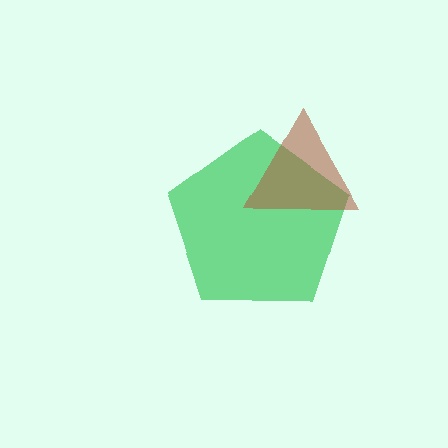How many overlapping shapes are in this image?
There are 2 overlapping shapes in the image.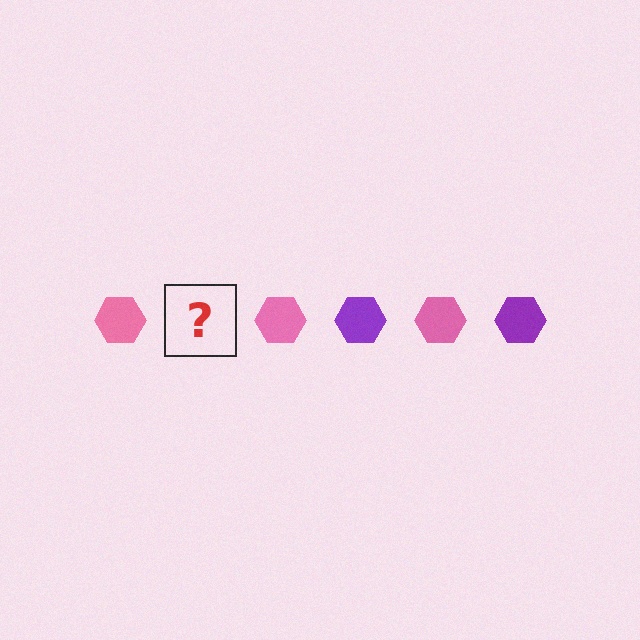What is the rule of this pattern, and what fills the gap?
The rule is that the pattern cycles through pink, purple hexagons. The gap should be filled with a purple hexagon.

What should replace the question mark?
The question mark should be replaced with a purple hexagon.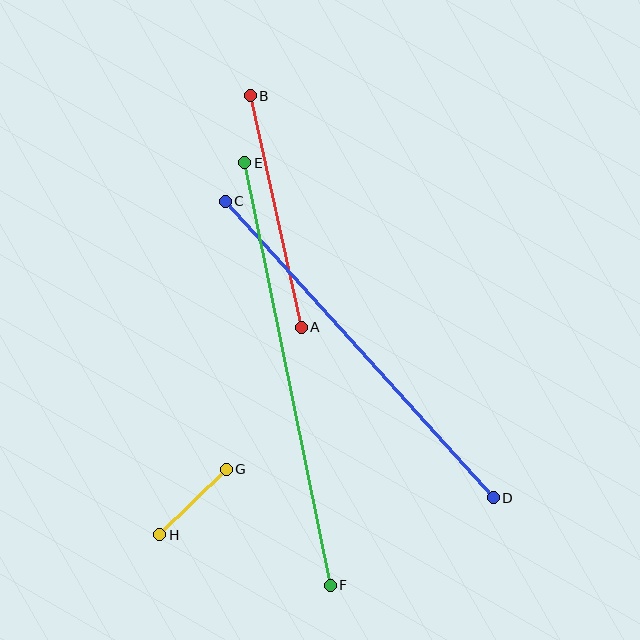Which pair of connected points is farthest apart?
Points E and F are farthest apart.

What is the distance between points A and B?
The distance is approximately 237 pixels.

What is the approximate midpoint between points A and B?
The midpoint is at approximately (276, 211) pixels.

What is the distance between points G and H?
The distance is approximately 94 pixels.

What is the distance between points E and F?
The distance is approximately 431 pixels.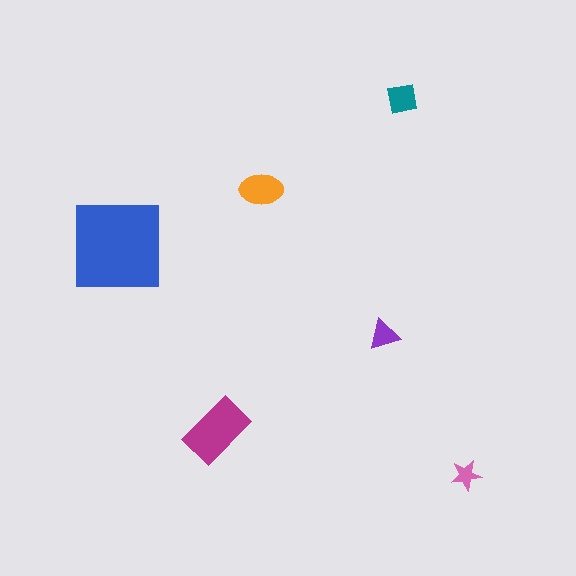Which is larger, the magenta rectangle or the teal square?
The magenta rectangle.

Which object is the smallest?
The pink star.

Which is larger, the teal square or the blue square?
The blue square.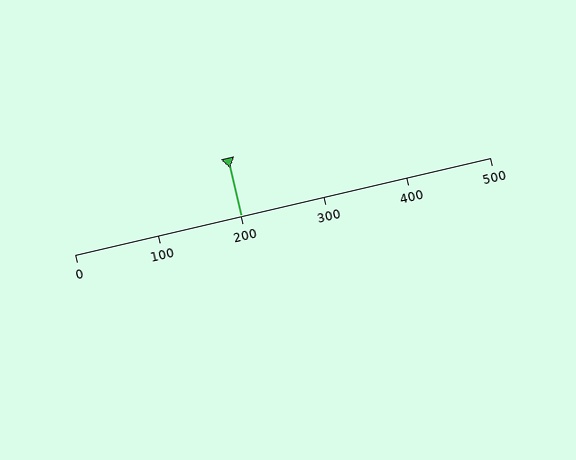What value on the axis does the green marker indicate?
The marker indicates approximately 200.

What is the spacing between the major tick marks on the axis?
The major ticks are spaced 100 apart.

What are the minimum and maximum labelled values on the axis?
The axis runs from 0 to 500.